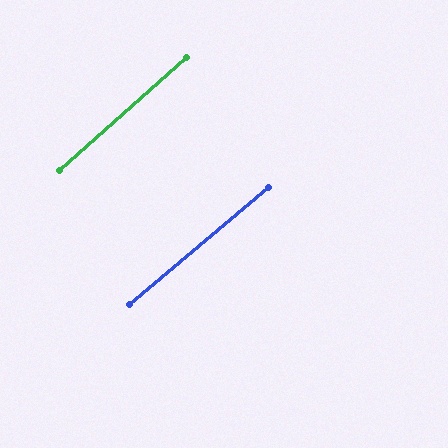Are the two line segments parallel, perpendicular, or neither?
Parallel — their directions differ by only 1.6°.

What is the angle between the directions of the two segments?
Approximately 2 degrees.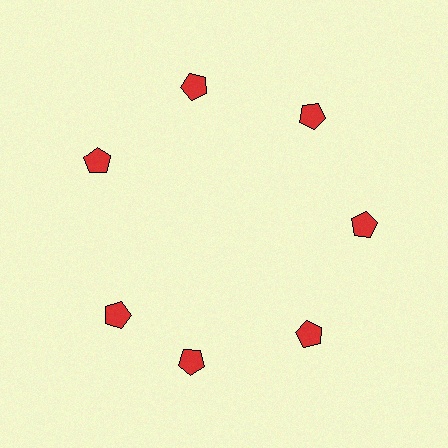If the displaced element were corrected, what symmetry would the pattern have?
It would have 7-fold rotational symmetry — the pattern would map onto itself every 51 degrees.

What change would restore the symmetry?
The symmetry would be restored by rotating it back into even spacing with its neighbors so that all 7 pentagons sit at equal angles and equal distance from the center.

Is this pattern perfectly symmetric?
No. The 7 red pentagons are arranged in a ring, but one element near the 8 o'clock position is rotated out of alignment along the ring, breaking the 7-fold rotational symmetry.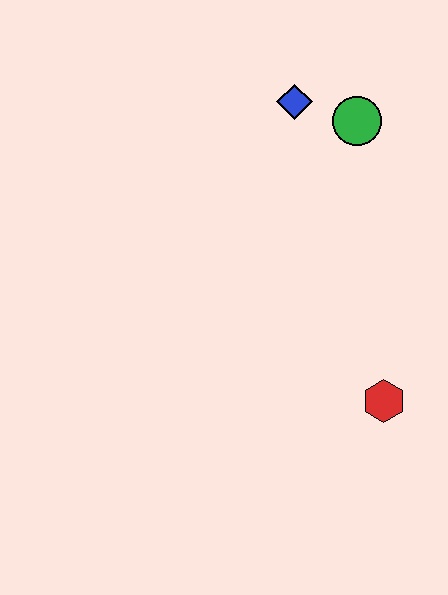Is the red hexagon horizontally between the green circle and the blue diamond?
No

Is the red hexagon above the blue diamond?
No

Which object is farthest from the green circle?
The red hexagon is farthest from the green circle.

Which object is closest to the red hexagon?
The green circle is closest to the red hexagon.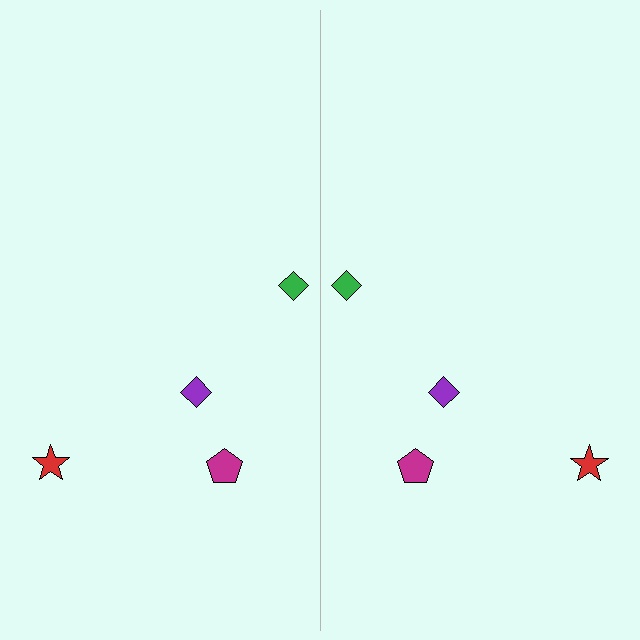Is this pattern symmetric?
Yes, this pattern has bilateral (reflection) symmetry.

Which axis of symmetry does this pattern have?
The pattern has a vertical axis of symmetry running through the center of the image.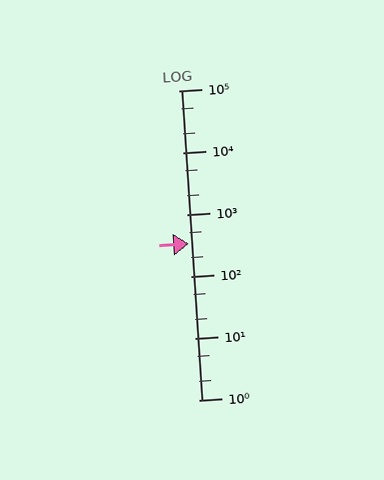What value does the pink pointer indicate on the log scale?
The pointer indicates approximately 330.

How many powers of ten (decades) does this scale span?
The scale spans 5 decades, from 1 to 100000.